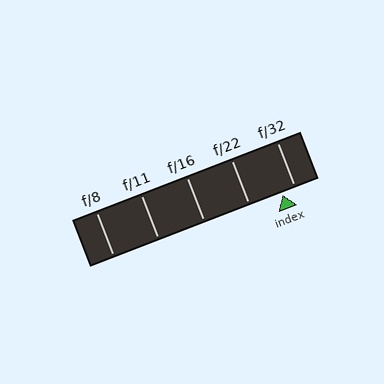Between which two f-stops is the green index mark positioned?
The index mark is between f/22 and f/32.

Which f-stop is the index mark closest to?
The index mark is closest to f/32.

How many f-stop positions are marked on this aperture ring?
There are 5 f-stop positions marked.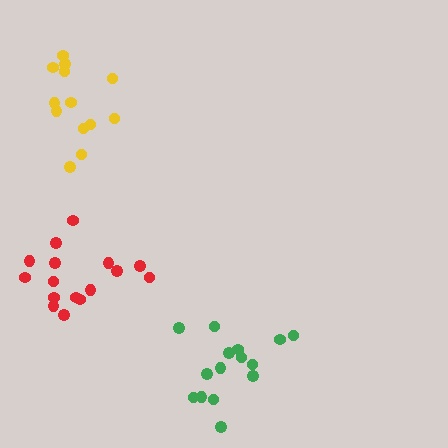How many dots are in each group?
Group 1: 16 dots, Group 2: 13 dots, Group 3: 15 dots (44 total).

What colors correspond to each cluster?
The clusters are colored: red, yellow, green.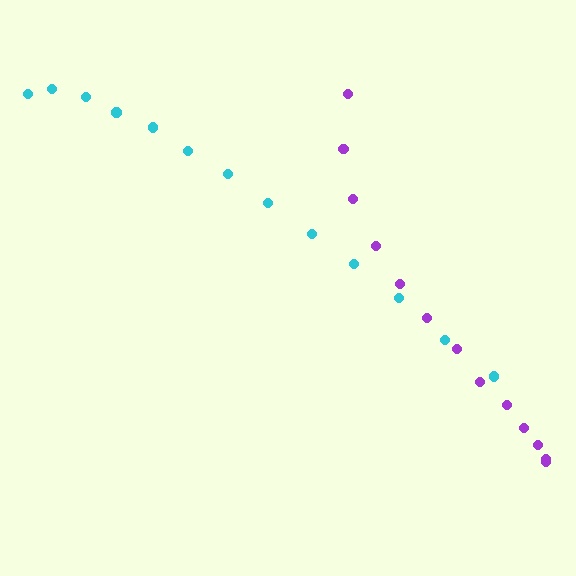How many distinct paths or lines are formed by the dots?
There are 2 distinct paths.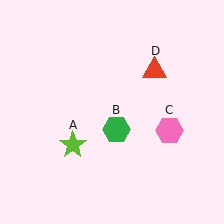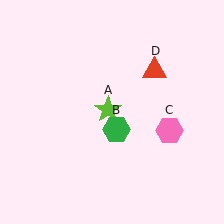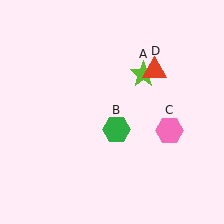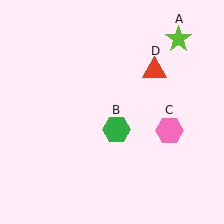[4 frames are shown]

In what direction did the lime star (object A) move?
The lime star (object A) moved up and to the right.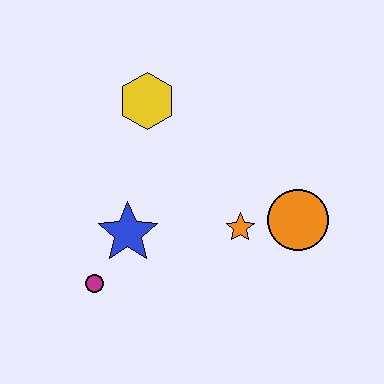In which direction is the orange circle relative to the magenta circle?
The orange circle is to the right of the magenta circle.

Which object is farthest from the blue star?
The orange circle is farthest from the blue star.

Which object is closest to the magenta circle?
The blue star is closest to the magenta circle.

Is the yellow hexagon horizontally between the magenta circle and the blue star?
No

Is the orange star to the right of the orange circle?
No